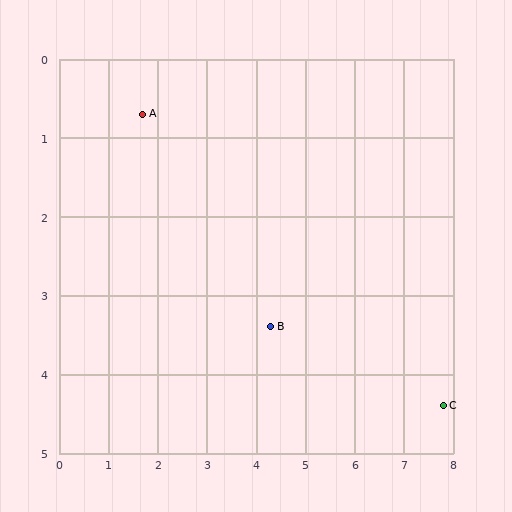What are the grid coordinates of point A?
Point A is at approximately (1.7, 0.7).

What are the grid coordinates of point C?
Point C is at approximately (7.8, 4.4).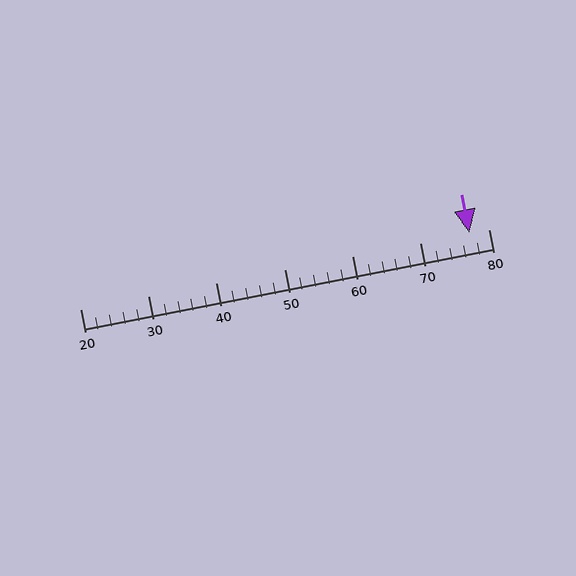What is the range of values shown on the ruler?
The ruler shows values from 20 to 80.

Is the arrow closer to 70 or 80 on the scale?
The arrow is closer to 80.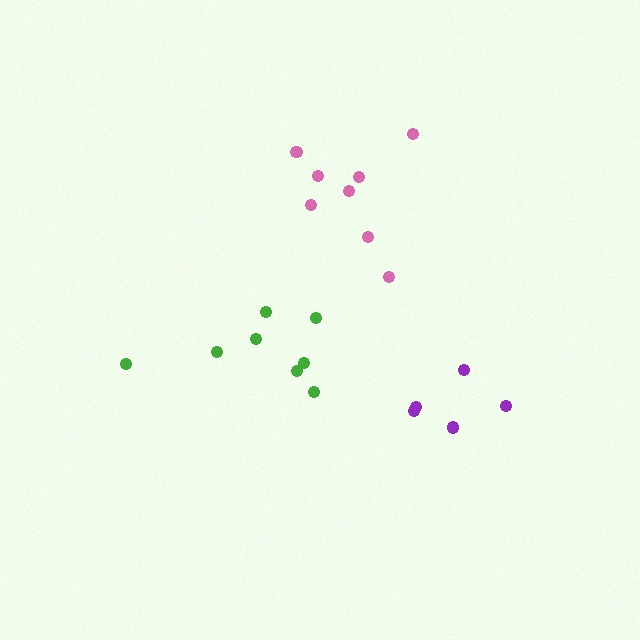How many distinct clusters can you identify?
There are 3 distinct clusters.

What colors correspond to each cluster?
The clusters are colored: green, purple, pink.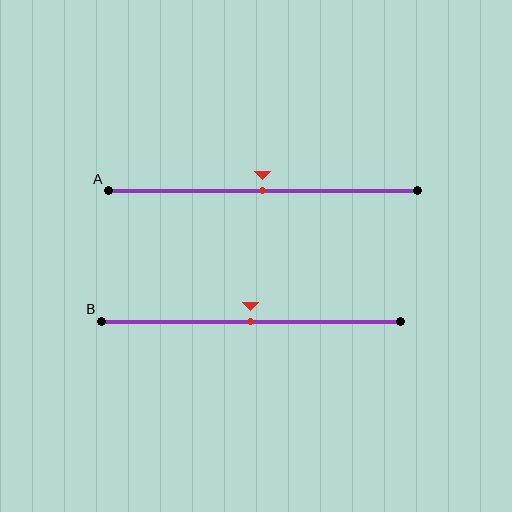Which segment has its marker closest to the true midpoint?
Segment A has its marker closest to the true midpoint.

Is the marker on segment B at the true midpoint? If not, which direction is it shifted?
Yes, the marker on segment B is at the true midpoint.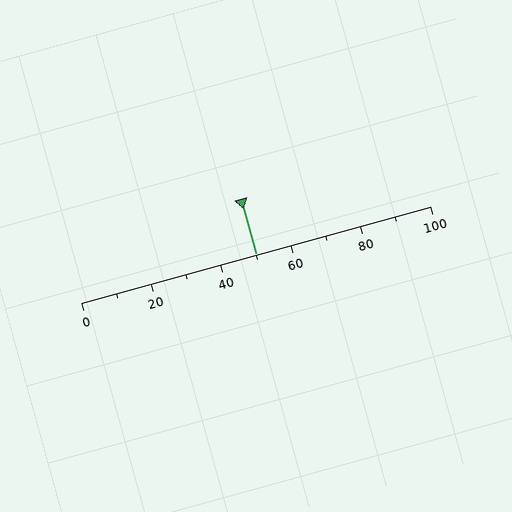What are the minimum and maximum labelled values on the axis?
The axis runs from 0 to 100.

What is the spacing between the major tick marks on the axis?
The major ticks are spaced 20 apart.